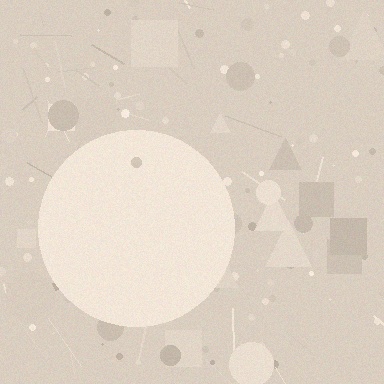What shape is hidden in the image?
A circle is hidden in the image.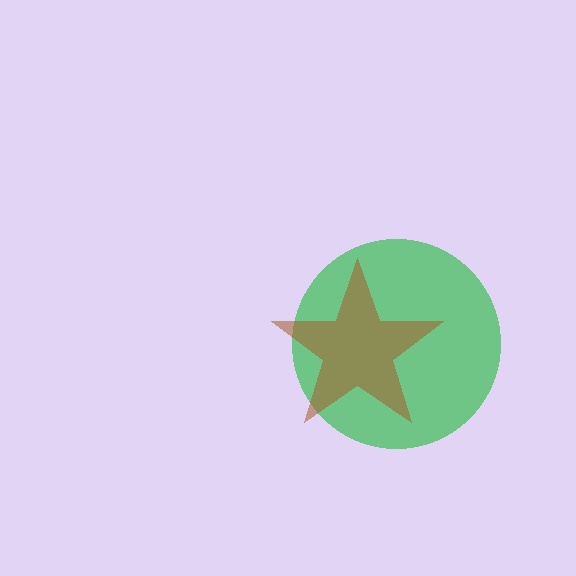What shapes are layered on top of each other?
The layered shapes are: a green circle, a brown star.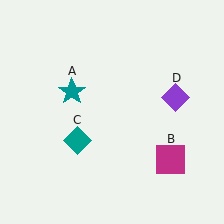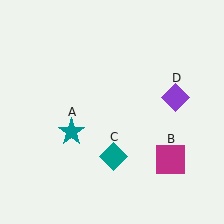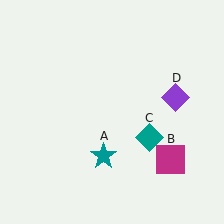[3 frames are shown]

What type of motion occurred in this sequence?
The teal star (object A), teal diamond (object C) rotated counterclockwise around the center of the scene.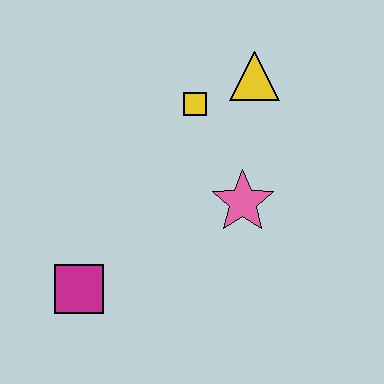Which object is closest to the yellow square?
The yellow triangle is closest to the yellow square.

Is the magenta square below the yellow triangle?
Yes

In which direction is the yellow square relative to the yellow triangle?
The yellow square is to the left of the yellow triangle.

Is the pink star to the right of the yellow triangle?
No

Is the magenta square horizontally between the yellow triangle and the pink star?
No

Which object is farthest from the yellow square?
The magenta square is farthest from the yellow square.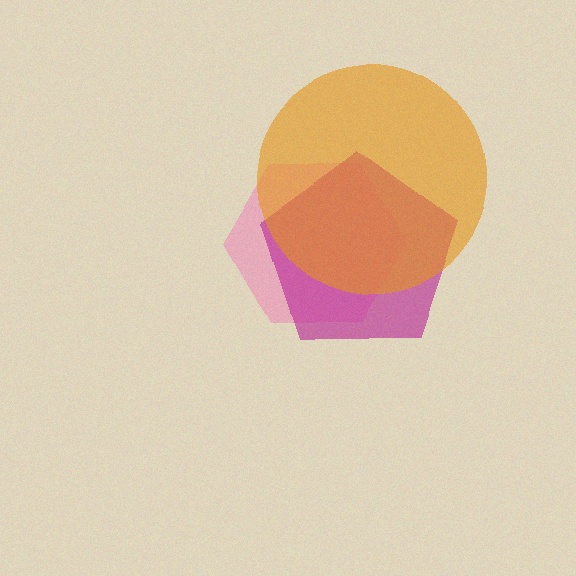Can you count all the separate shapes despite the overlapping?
Yes, there are 3 separate shapes.